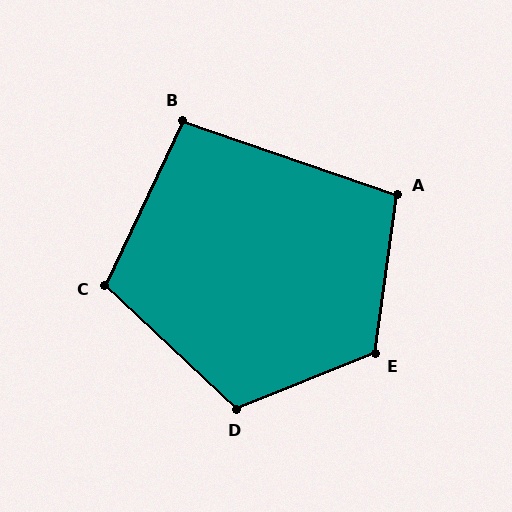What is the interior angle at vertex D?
Approximately 115 degrees (obtuse).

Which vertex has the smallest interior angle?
B, at approximately 96 degrees.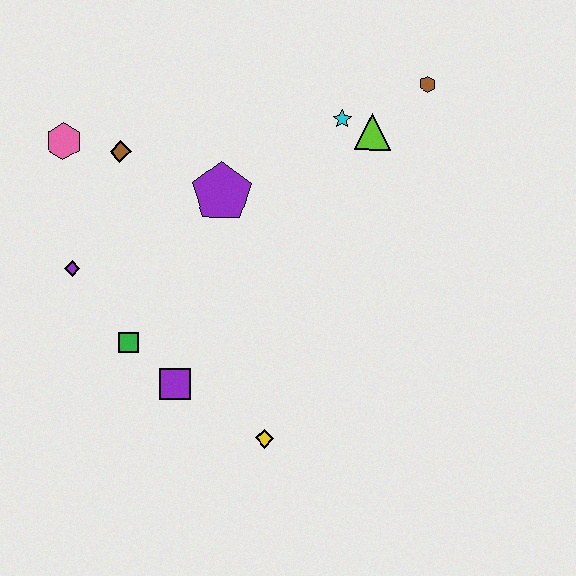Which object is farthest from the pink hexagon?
The brown hexagon is farthest from the pink hexagon.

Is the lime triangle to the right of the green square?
Yes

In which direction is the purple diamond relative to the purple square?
The purple diamond is above the purple square.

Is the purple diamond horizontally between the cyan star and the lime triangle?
No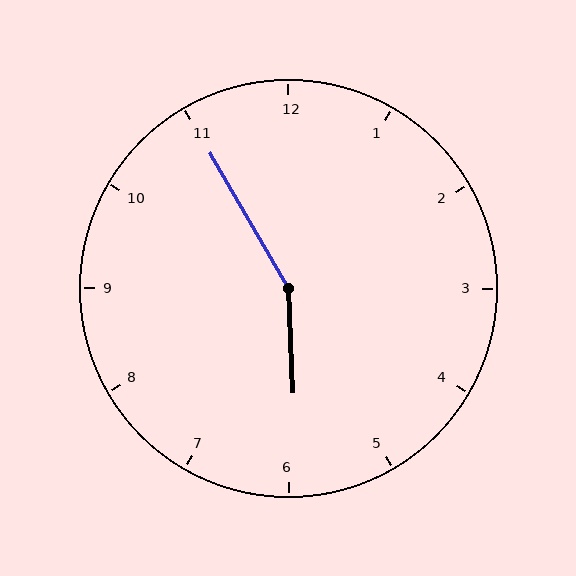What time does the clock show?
5:55.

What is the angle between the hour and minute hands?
Approximately 152 degrees.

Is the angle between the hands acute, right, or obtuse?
It is obtuse.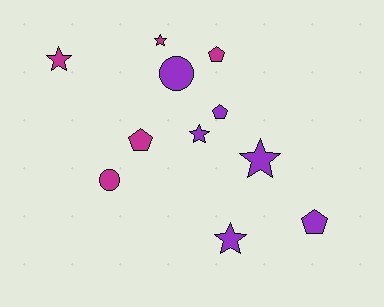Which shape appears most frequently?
Star, with 5 objects.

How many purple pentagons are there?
There are 2 purple pentagons.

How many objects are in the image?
There are 11 objects.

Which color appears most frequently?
Purple, with 6 objects.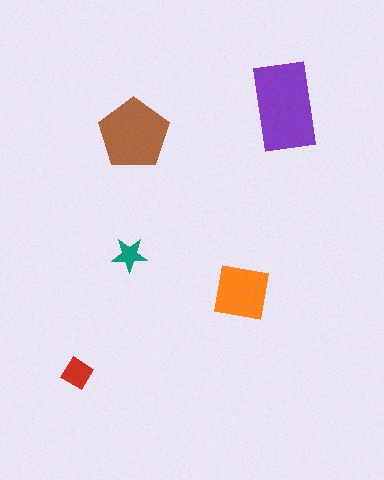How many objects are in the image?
There are 5 objects in the image.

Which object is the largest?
The purple rectangle.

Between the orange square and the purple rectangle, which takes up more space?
The purple rectangle.